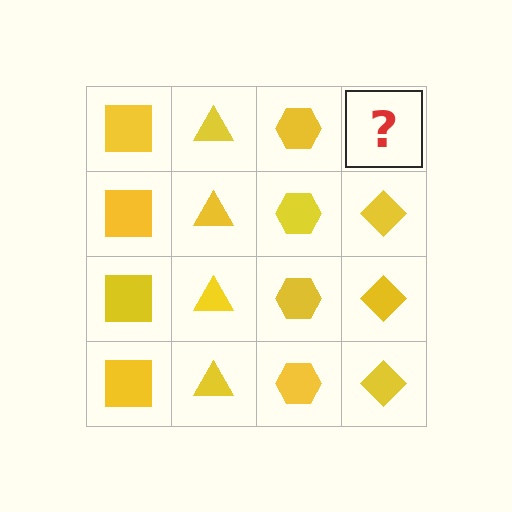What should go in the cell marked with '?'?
The missing cell should contain a yellow diamond.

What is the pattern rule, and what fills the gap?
The rule is that each column has a consistent shape. The gap should be filled with a yellow diamond.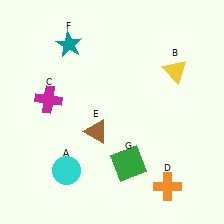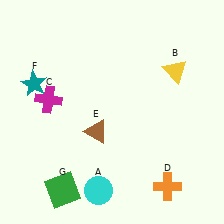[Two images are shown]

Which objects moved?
The objects that moved are: the cyan circle (A), the teal star (F), the green square (G).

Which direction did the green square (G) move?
The green square (G) moved left.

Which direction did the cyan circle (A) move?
The cyan circle (A) moved right.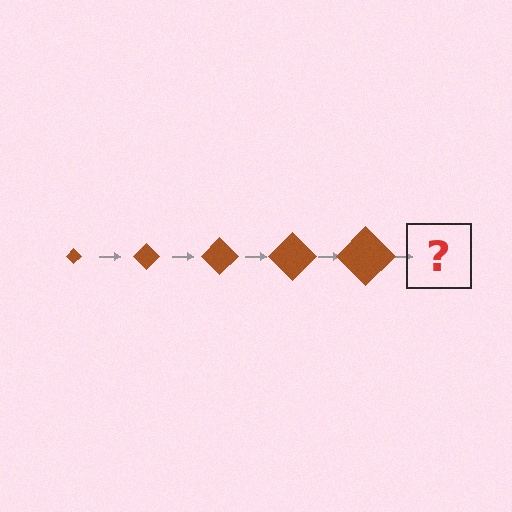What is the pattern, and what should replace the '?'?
The pattern is that the diamond gets progressively larger each step. The '?' should be a brown diamond, larger than the previous one.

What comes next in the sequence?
The next element should be a brown diamond, larger than the previous one.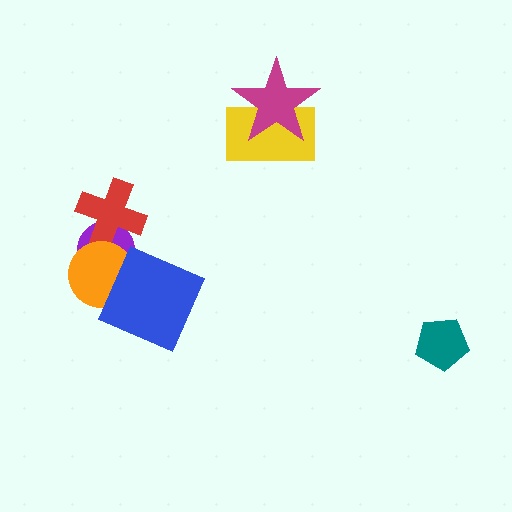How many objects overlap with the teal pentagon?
0 objects overlap with the teal pentagon.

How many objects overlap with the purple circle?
2 objects overlap with the purple circle.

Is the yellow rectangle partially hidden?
Yes, it is partially covered by another shape.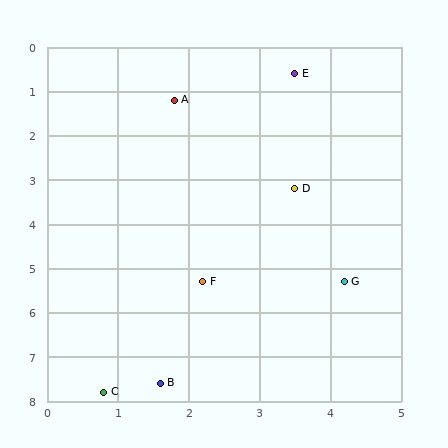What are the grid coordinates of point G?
Point G is at approximately (4.2, 5.3).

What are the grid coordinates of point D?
Point D is at approximately (3.5, 3.2).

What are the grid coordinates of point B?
Point B is at approximately (1.6, 7.6).